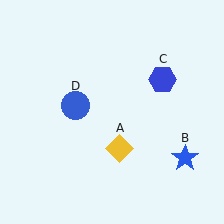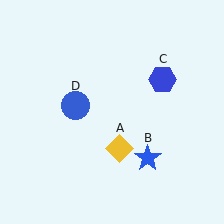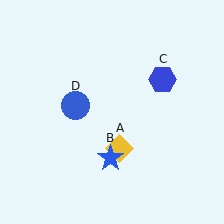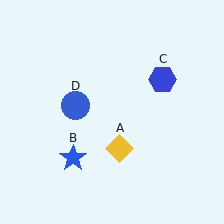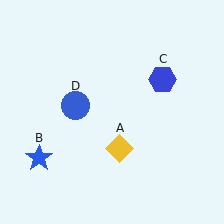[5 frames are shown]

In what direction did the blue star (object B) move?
The blue star (object B) moved left.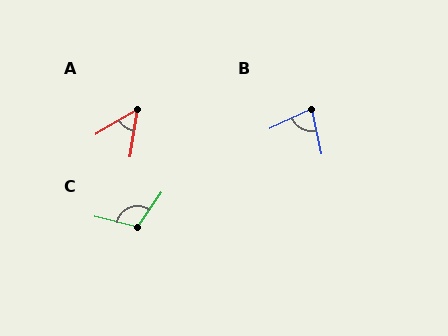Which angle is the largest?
C, at approximately 111 degrees.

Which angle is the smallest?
A, at approximately 51 degrees.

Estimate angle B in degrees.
Approximately 78 degrees.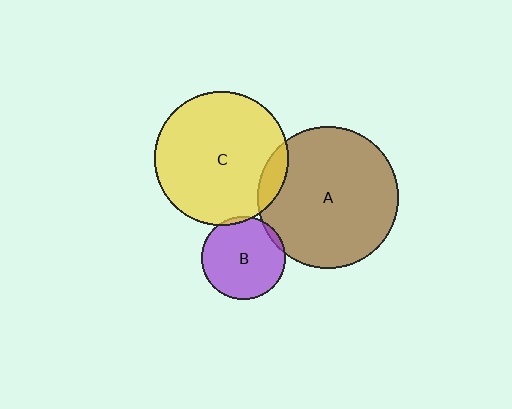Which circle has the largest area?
Circle A (brown).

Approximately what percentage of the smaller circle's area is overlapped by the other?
Approximately 5%.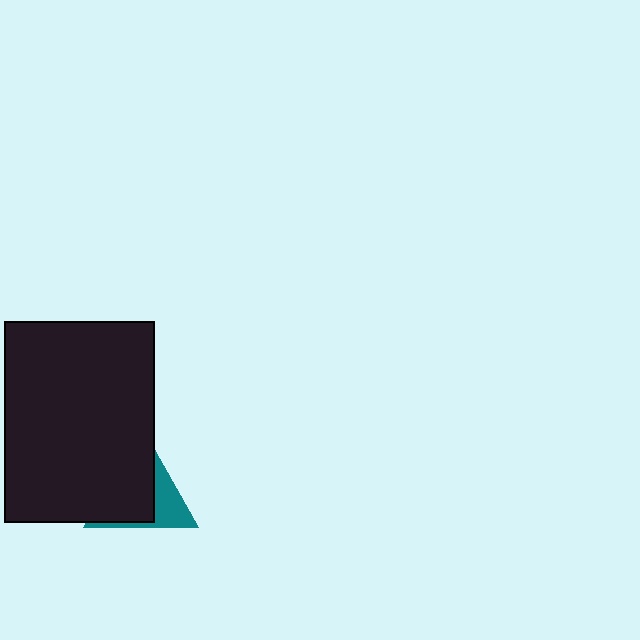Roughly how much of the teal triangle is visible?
A small part of it is visible (roughly 33%).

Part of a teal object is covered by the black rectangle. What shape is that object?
It is a triangle.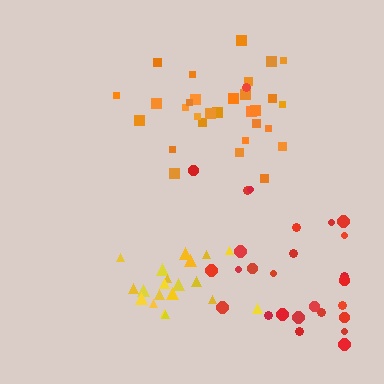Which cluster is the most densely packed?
Yellow.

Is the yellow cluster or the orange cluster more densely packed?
Yellow.